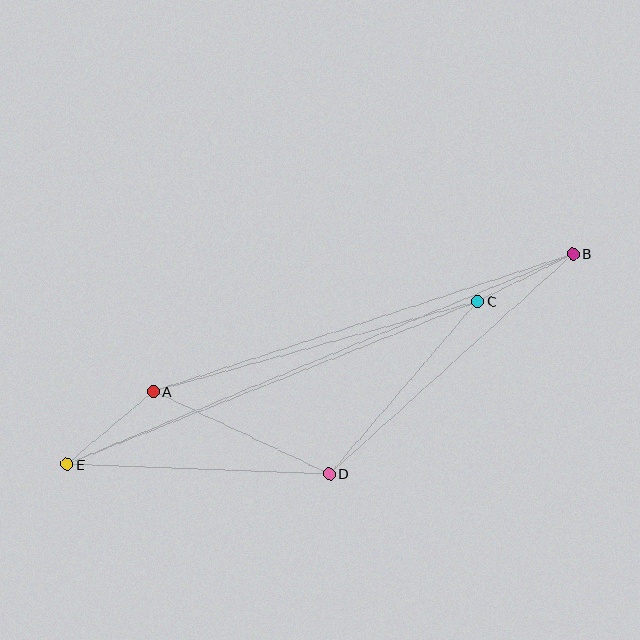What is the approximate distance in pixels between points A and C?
The distance between A and C is approximately 336 pixels.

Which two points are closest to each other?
Points B and C are closest to each other.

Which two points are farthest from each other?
Points B and E are farthest from each other.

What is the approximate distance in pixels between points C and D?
The distance between C and D is approximately 227 pixels.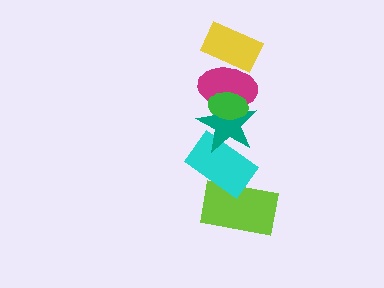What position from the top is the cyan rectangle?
The cyan rectangle is 5th from the top.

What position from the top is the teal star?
The teal star is 4th from the top.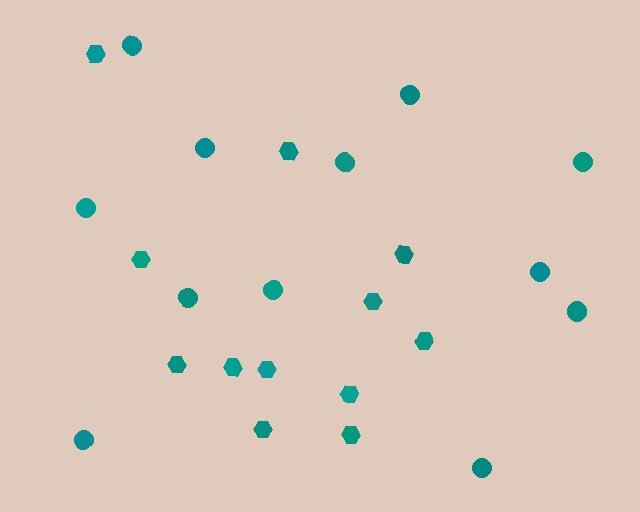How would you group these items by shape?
There are 2 groups: one group of circles (12) and one group of hexagons (12).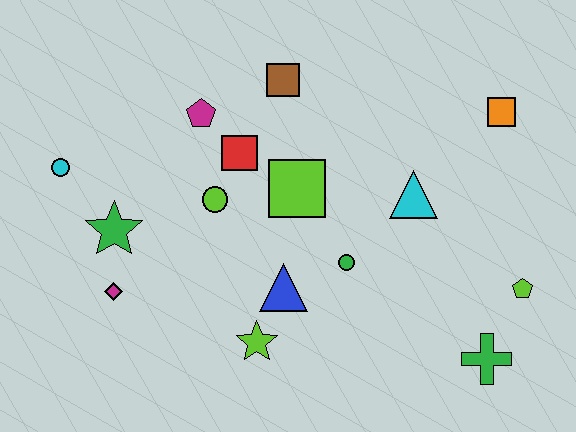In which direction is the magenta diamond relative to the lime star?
The magenta diamond is to the left of the lime star.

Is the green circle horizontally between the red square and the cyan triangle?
Yes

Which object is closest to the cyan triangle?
The green circle is closest to the cyan triangle.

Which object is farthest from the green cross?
The cyan circle is farthest from the green cross.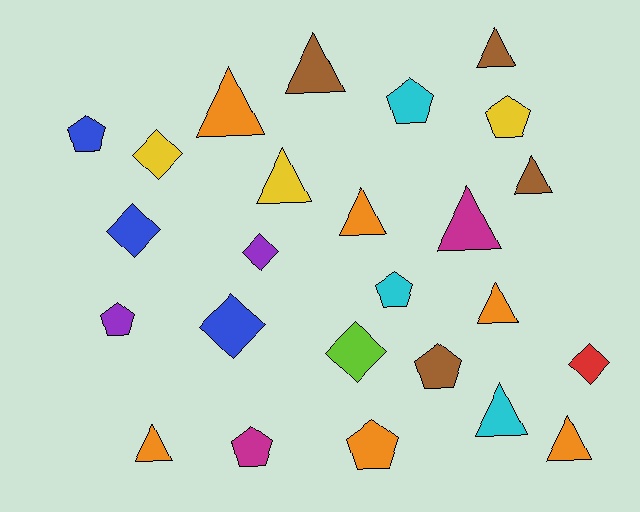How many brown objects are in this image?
There are 4 brown objects.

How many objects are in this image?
There are 25 objects.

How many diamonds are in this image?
There are 6 diamonds.